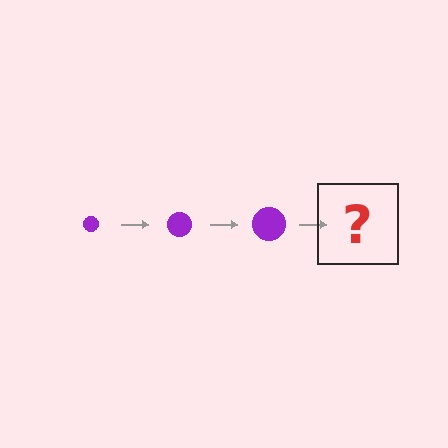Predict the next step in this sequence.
The next step is a purple circle, larger than the previous one.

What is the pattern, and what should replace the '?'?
The pattern is that the circle gets progressively larger each step. The '?' should be a purple circle, larger than the previous one.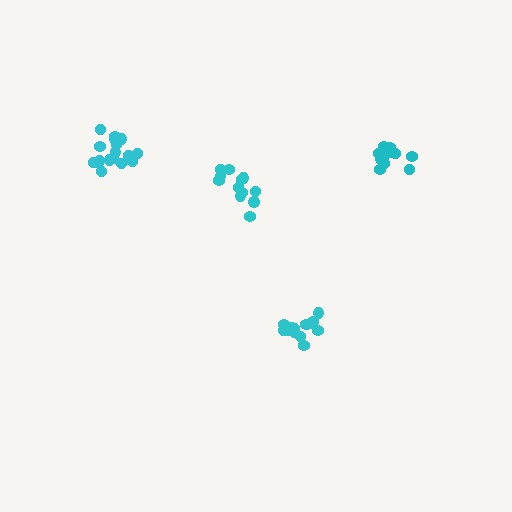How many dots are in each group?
Group 1: 18 dots, Group 2: 16 dots, Group 3: 12 dots, Group 4: 12 dots (58 total).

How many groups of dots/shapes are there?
There are 4 groups.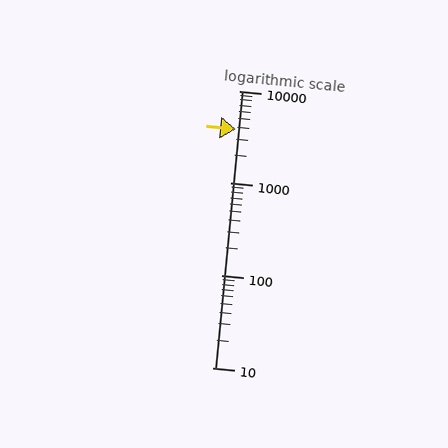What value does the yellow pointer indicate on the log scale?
The pointer indicates approximately 3800.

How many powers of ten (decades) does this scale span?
The scale spans 3 decades, from 10 to 10000.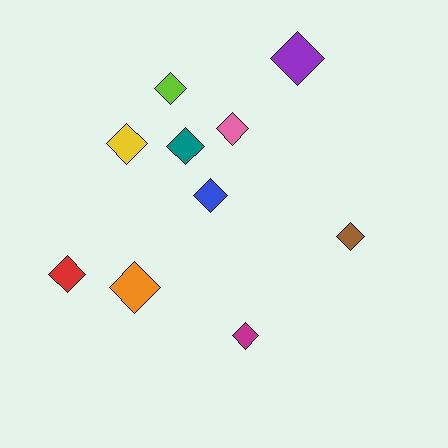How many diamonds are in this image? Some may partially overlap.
There are 10 diamonds.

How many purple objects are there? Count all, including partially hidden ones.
There is 1 purple object.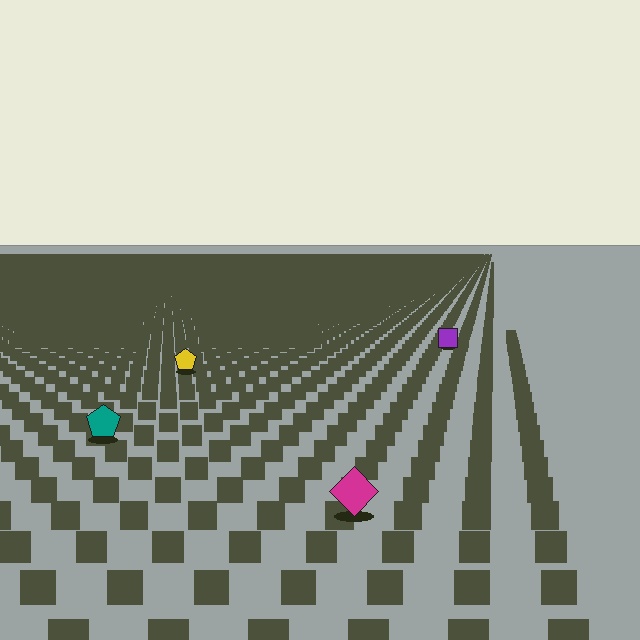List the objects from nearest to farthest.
From nearest to farthest: the magenta diamond, the teal pentagon, the yellow pentagon, the purple square.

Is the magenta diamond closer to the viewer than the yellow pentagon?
Yes. The magenta diamond is closer — you can tell from the texture gradient: the ground texture is coarser near it.